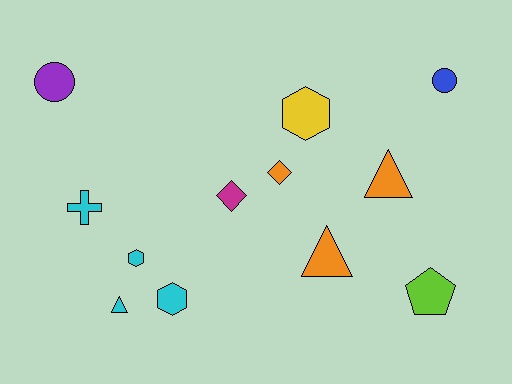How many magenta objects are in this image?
There is 1 magenta object.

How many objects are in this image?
There are 12 objects.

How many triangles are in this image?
There are 3 triangles.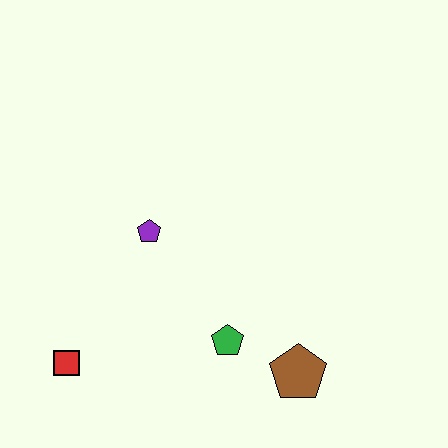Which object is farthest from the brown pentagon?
The red square is farthest from the brown pentagon.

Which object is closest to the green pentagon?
The brown pentagon is closest to the green pentagon.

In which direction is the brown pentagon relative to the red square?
The brown pentagon is to the right of the red square.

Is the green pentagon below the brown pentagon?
No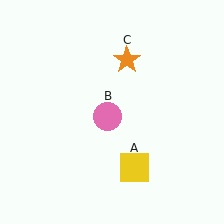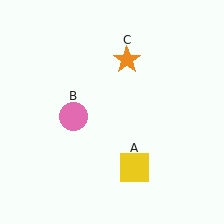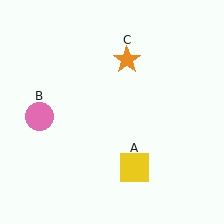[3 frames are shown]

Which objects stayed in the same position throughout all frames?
Yellow square (object A) and orange star (object C) remained stationary.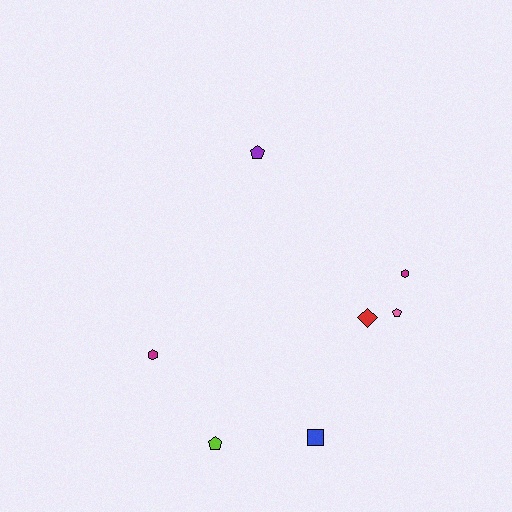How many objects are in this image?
There are 7 objects.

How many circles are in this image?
There are no circles.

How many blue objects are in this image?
There is 1 blue object.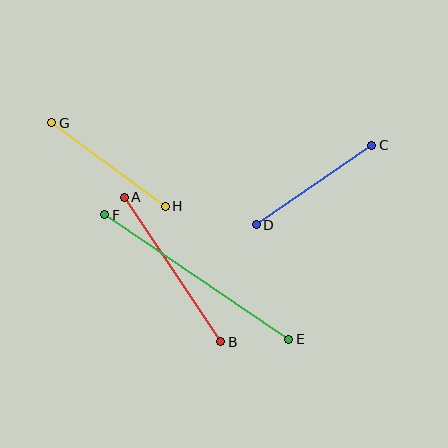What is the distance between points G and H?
The distance is approximately 141 pixels.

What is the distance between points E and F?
The distance is approximately 222 pixels.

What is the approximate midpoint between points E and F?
The midpoint is at approximately (197, 277) pixels.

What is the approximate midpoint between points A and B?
The midpoint is at approximately (173, 270) pixels.